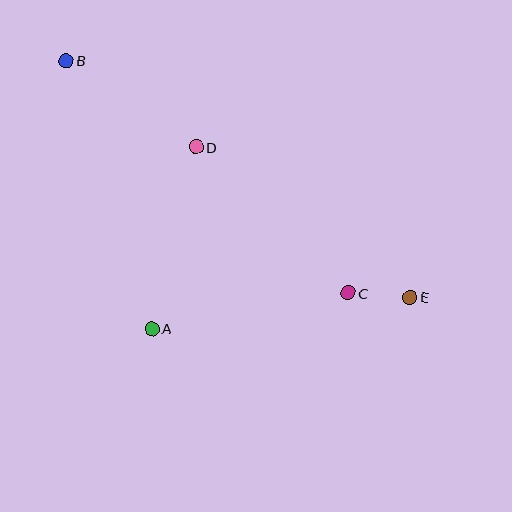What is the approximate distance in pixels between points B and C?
The distance between B and C is approximately 366 pixels.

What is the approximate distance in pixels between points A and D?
The distance between A and D is approximately 187 pixels.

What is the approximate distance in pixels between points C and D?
The distance between C and D is approximately 211 pixels.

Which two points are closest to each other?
Points C and E are closest to each other.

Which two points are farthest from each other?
Points B and E are farthest from each other.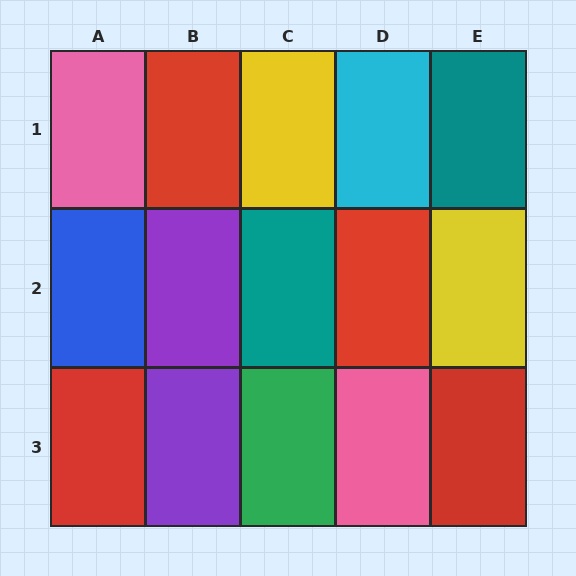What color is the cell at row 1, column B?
Red.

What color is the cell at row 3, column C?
Green.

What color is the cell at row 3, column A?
Red.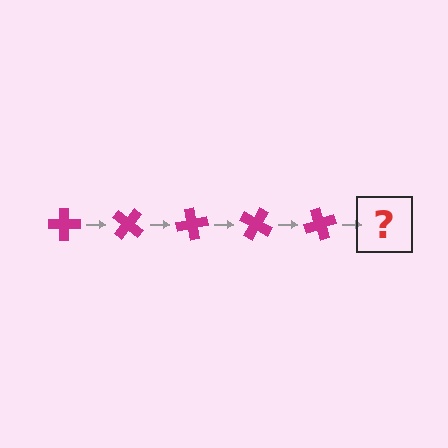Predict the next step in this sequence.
The next step is a magenta cross rotated 200 degrees.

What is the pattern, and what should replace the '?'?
The pattern is that the cross rotates 40 degrees each step. The '?' should be a magenta cross rotated 200 degrees.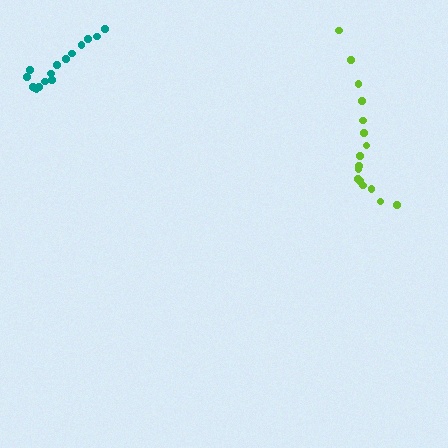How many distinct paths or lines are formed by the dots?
There are 2 distinct paths.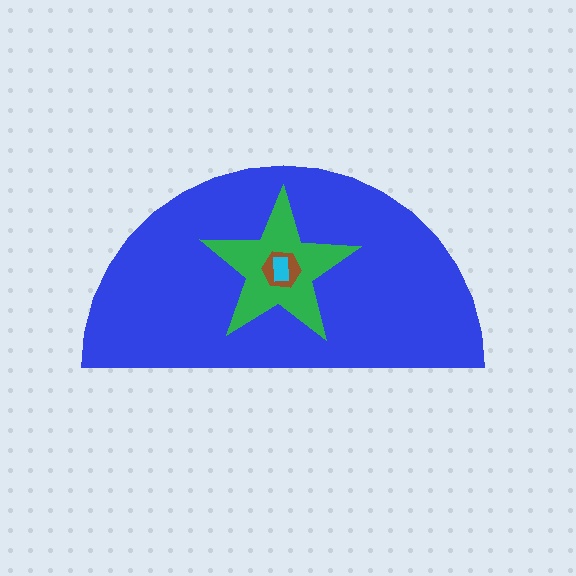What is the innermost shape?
The cyan rectangle.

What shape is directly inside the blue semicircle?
The green star.